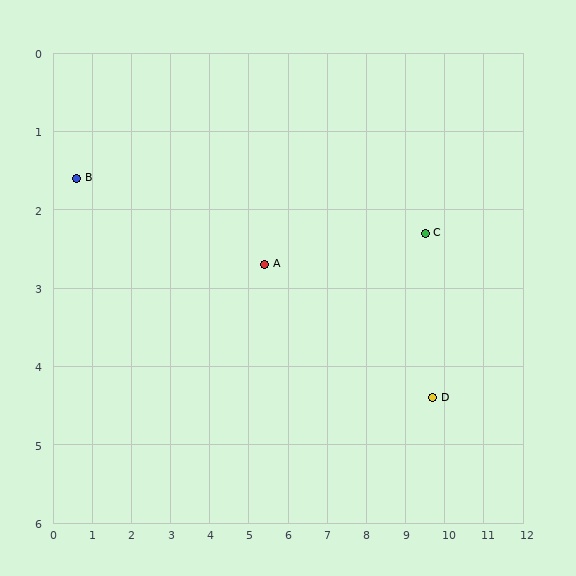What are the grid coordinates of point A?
Point A is at approximately (5.4, 2.7).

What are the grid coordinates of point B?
Point B is at approximately (0.6, 1.6).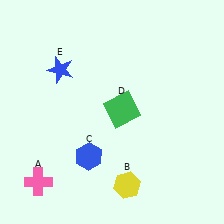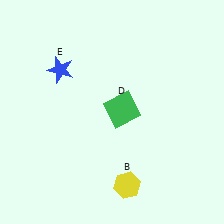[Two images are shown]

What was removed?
The pink cross (A), the blue hexagon (C) were removed in Image 2.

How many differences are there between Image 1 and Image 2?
There are 2 differences between the two images.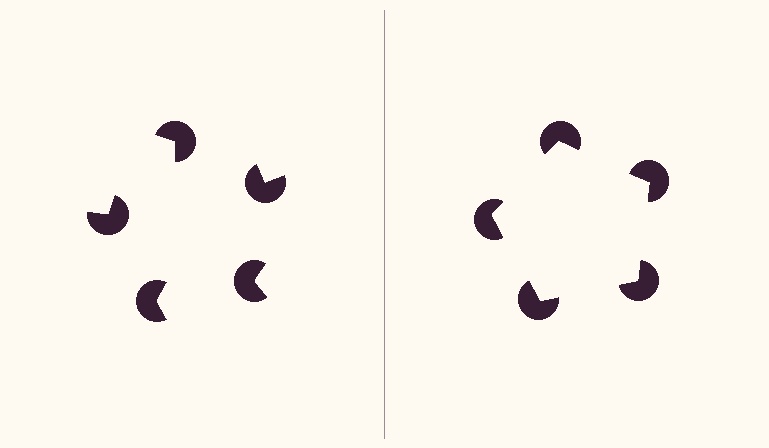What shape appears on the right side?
An illusory pentagon.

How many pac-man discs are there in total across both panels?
10 — 5 on each side.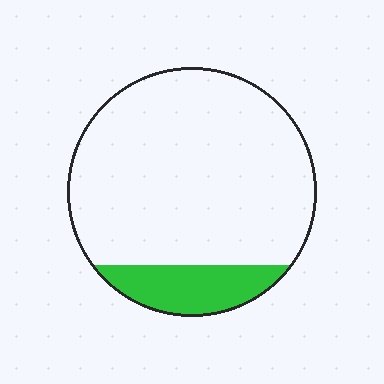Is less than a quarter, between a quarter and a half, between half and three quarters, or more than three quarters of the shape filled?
Less than a quarter.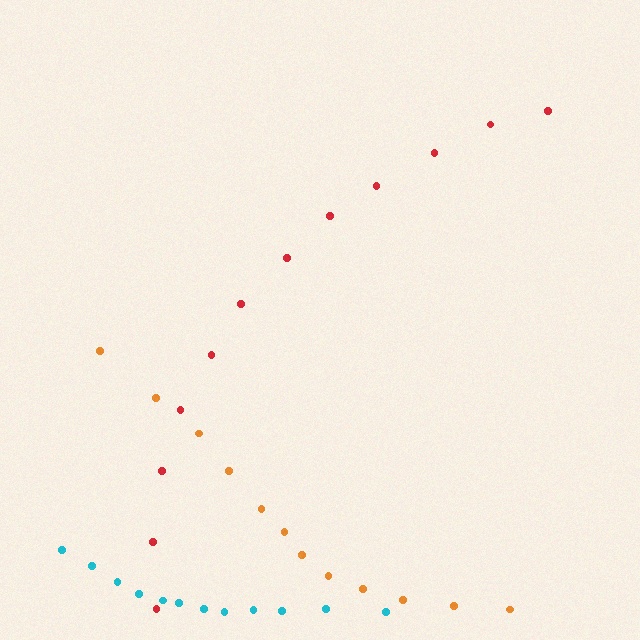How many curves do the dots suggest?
There are 3 distinct paths.